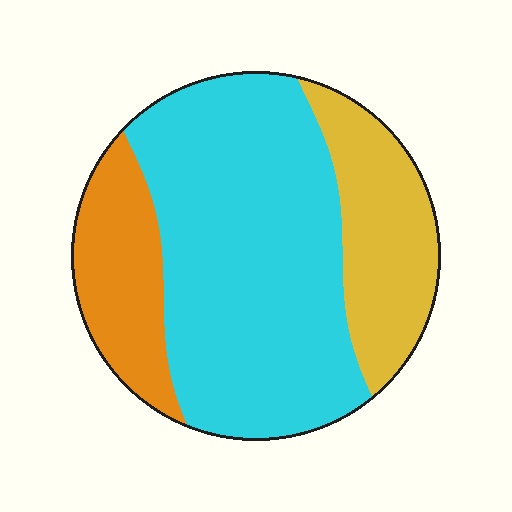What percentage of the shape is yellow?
Yellow covers around 20% of the shape.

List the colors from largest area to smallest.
From largest to smallest: cyan, yellow, orange.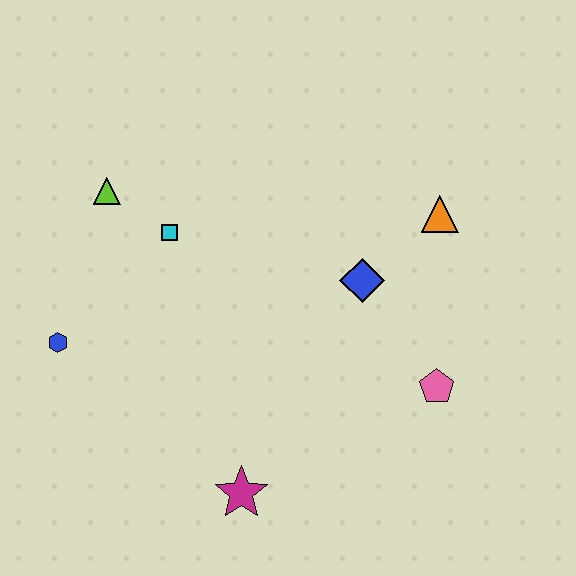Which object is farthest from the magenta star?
The orange triangle is farthest from the magenta star.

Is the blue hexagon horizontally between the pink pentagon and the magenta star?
No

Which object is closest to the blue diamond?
The orange triangle is closest to the blue diamond.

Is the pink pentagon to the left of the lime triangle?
No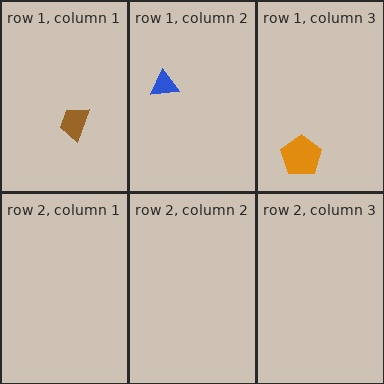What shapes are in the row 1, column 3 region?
The orange pentagon.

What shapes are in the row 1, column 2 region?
The blue triangle.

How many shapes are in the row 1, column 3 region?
1.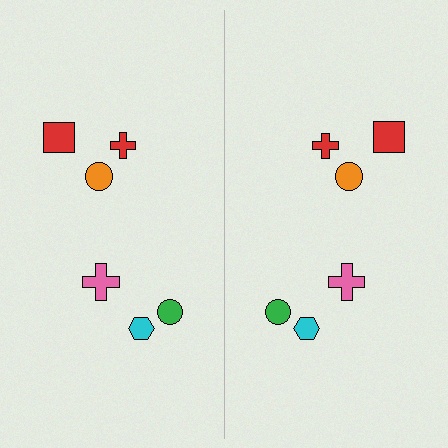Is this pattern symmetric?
Yes, this pattern has bilateral (reflection) symmetry.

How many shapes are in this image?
There are 12 shapes in this image.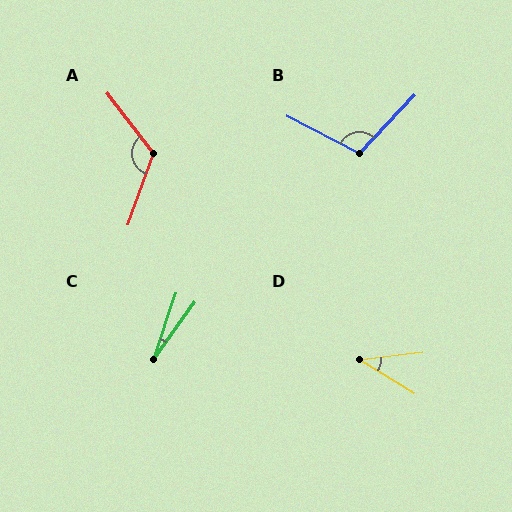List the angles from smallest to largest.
C (17°), D (38°), B (106°), A (123°).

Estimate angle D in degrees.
Approximately 38 degrees.